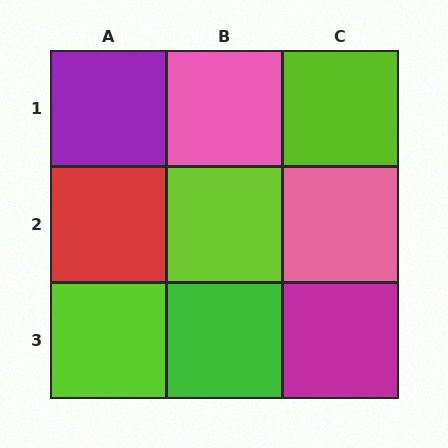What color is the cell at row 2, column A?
Red.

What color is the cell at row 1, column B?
Pink.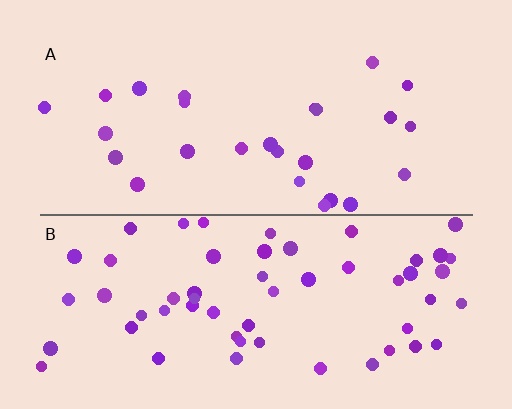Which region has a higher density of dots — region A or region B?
B (the bottom).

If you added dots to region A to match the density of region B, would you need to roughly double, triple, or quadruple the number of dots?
Approximately double.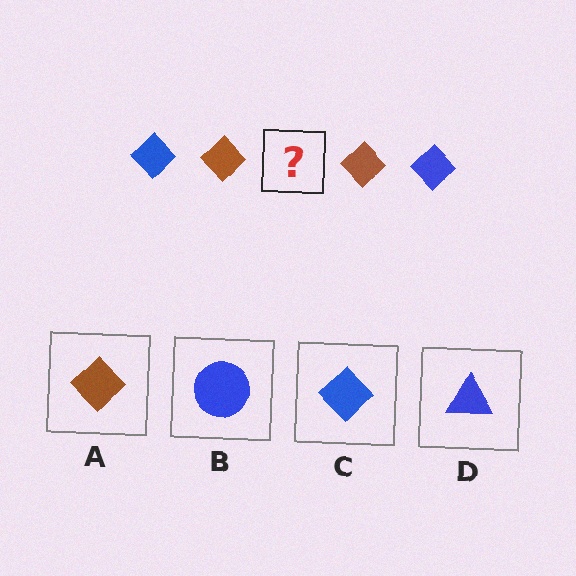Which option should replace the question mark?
Option C.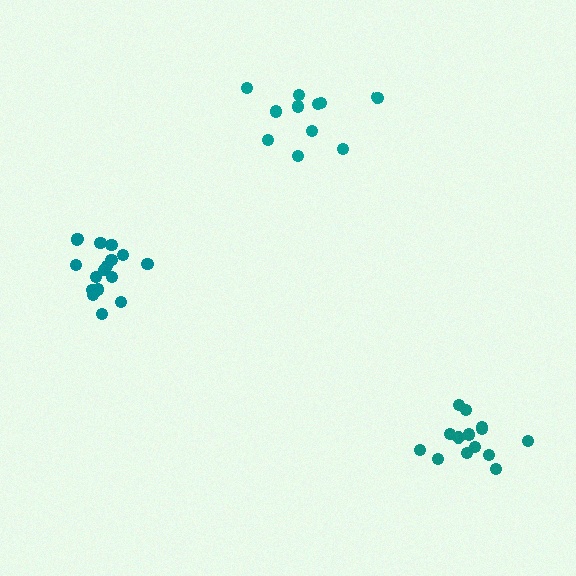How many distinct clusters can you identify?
There are 3 distinct clusters.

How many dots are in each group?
Group 1: 17 dots, Group 2: 11 dots, Group 3: 14 dots (42 total).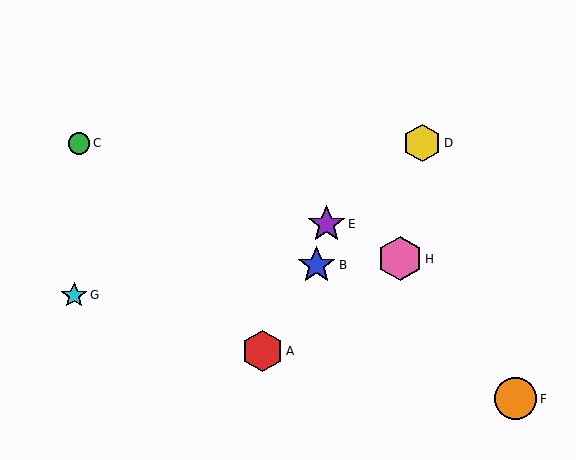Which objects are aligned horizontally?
Objects C, D are aligned horizontally.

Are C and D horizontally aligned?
Yes, both are at y≈143.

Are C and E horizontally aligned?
No, C is at y≈143 and E is at y≈224.